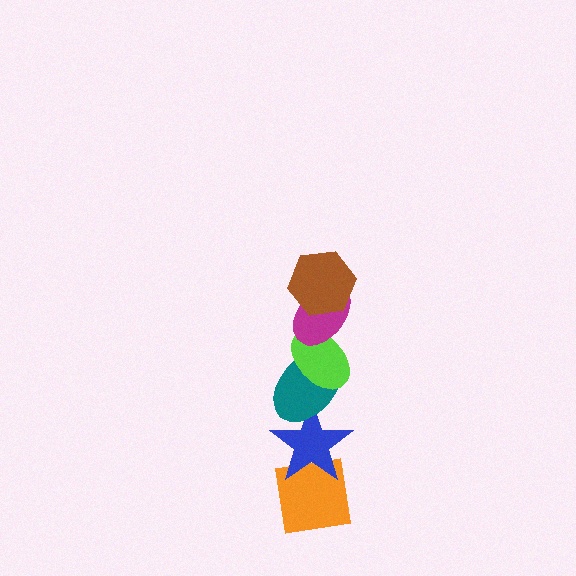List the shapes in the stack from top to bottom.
From top to bottom: the brown hexagon, the magenta ellipse, the lime ellipse, the teal ellipse, the blue star, the orange square.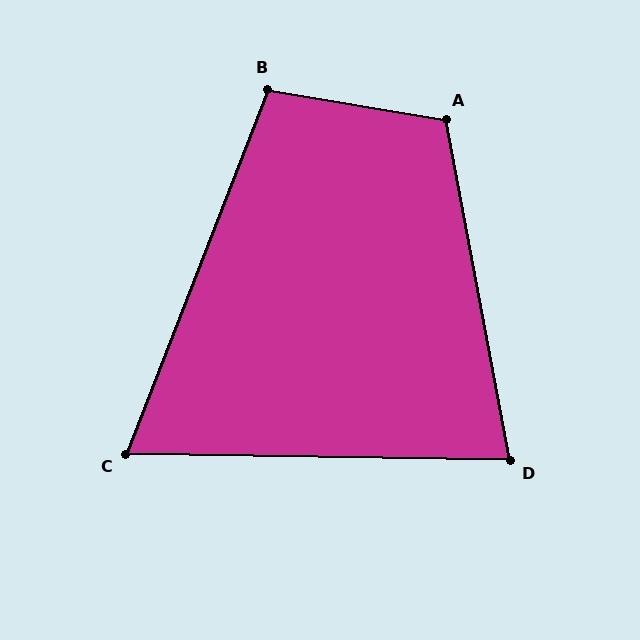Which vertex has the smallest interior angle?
C, at approximately 70 degrees.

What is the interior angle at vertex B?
Approximately 102 degrees (obtuse).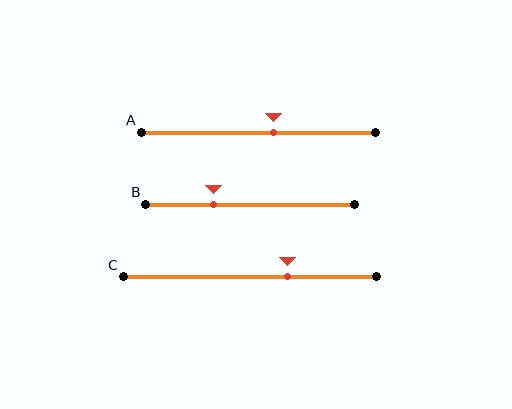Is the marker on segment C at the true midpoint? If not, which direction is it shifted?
No, the marker on segment C is shifted to the right by about 15% of the segment length.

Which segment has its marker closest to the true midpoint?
Segment A has its marker closest to the true midpoint.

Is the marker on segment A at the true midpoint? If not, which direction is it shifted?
No, the marker on segment A is shifted to the right by about 6% of the segment length.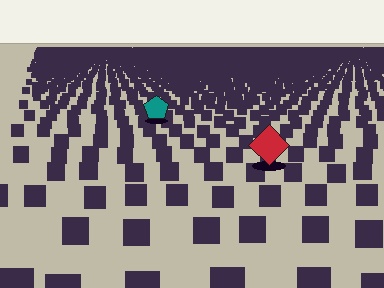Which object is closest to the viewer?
The red diamond is closest. The texture marks near it are larger and more spread out.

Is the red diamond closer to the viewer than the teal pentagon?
Yes. The red diamond is closer — you can tell from the texture gradient: the ground texture is coarser near it.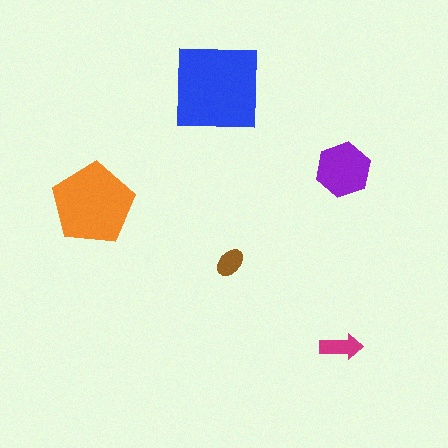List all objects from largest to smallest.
The blue square, the orange pentagon, the purple hexagon, the magenta arrow, the brown ellipse.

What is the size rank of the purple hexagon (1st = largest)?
3rd.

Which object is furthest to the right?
The purple hexagon is rightmost.